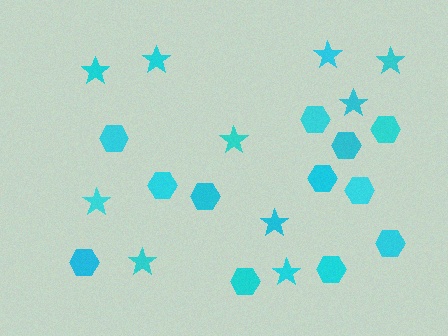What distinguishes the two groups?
There are 2 groups: one group of stars (10) and one group of hexagons (12).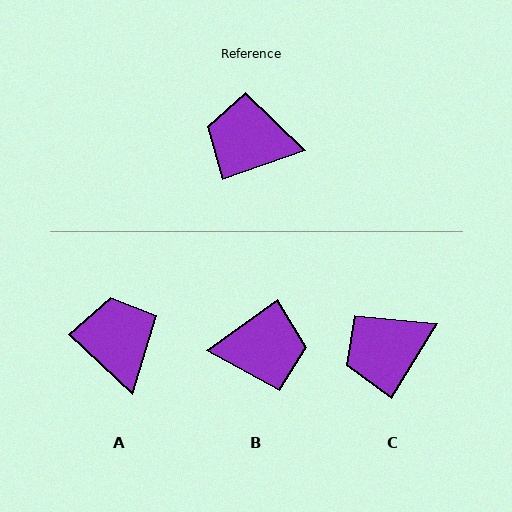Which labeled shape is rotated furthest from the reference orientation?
B, about 165 degrees away.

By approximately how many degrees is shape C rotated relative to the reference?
Approximately 38 degrees counter-clockwise.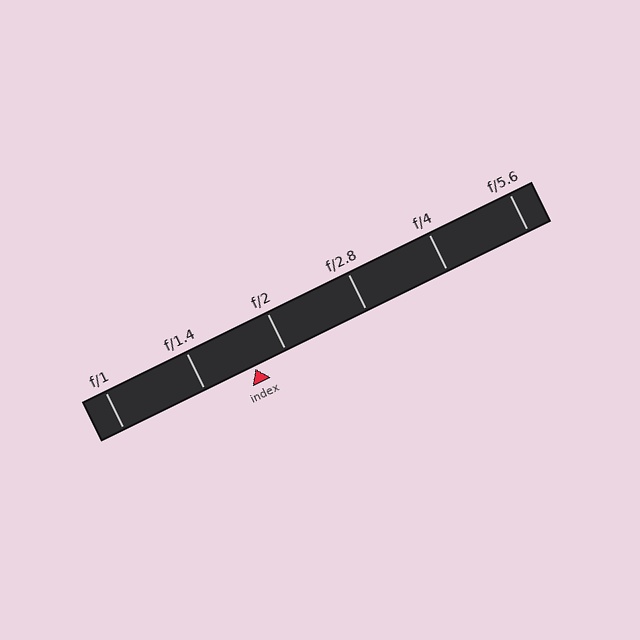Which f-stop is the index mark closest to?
The index mark is closest to f/2.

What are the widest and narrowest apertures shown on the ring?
The widest aperture shown is f/1 and the narrowest is f/5.6.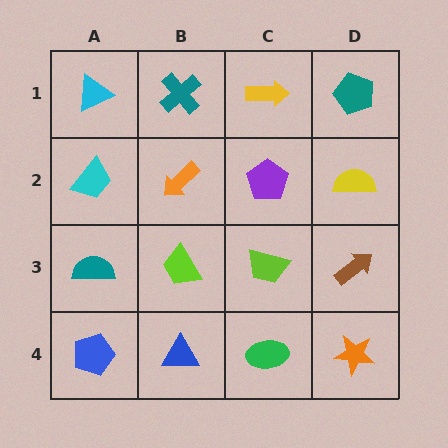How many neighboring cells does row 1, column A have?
2.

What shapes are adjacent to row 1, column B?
An orange arrow (row 2, column B), a cyan triangle (row 1, column A), a yellow arrow (row 1, column C).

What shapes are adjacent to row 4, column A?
A teal semicircle (row 3, column A), a blue triangle (row 4, column B).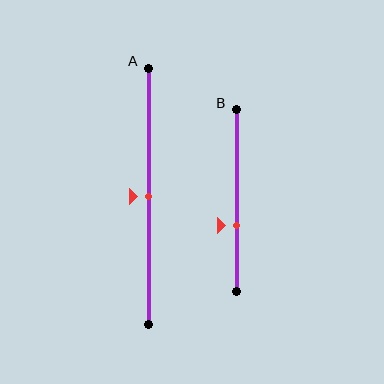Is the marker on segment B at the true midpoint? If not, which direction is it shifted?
No, the marker on segment B is shifted downward by about 14% of the segment length.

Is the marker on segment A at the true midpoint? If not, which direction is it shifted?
Yes, the marker on segment A is at the true midpoint.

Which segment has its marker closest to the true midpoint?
Segment A has its marker closest to the true midpoint.